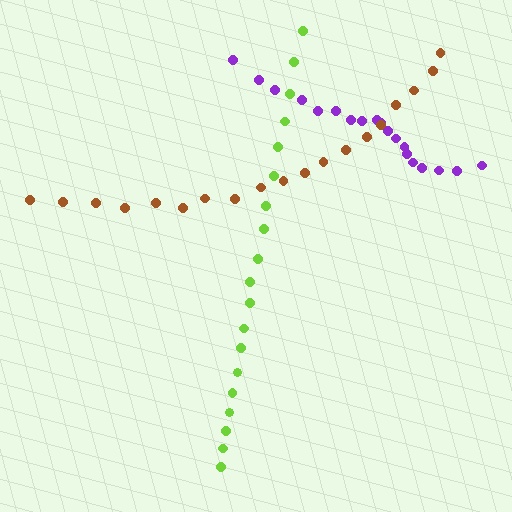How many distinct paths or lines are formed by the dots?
There are 3 distinct paths.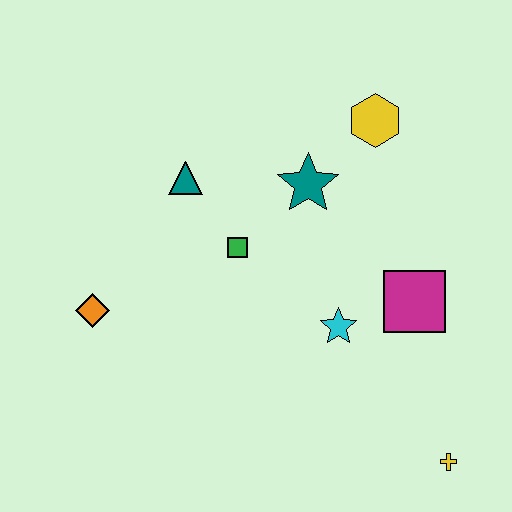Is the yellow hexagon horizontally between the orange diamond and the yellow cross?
Yes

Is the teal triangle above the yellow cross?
Yes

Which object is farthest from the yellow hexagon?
The yellow cross is farthest from the yellow hexagon.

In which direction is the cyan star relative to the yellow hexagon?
The cyan star is below the yellow hexagon.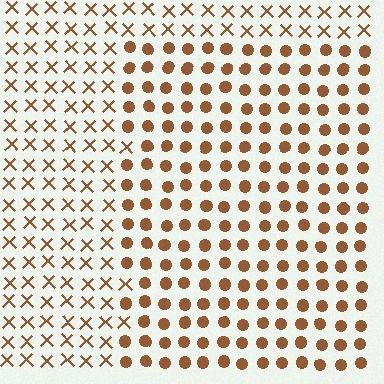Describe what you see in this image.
The image is filled with small brown elements arranged in a uniform grid. A rectangle-shaped region contains circles, while the surrounding area contains X marks. The boundary is defined purely by the change in element shape.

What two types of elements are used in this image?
The image uses circles inside the rectangle region and X marks outside it.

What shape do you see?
I see a rectangle.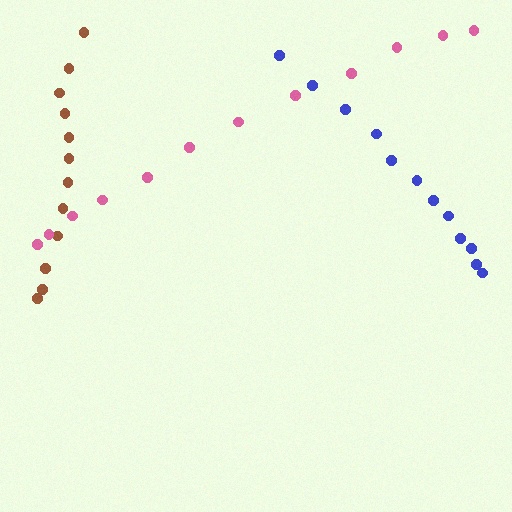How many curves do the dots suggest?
There are 3 distinct paths.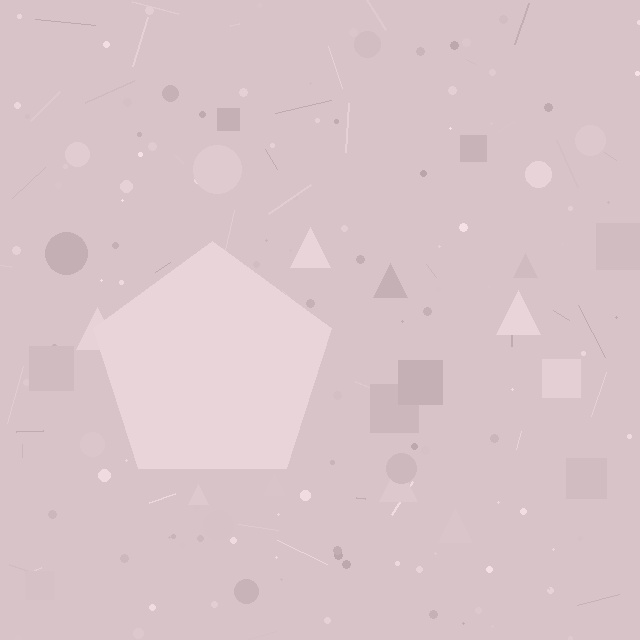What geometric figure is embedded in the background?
A pentagon is embedded in the background.